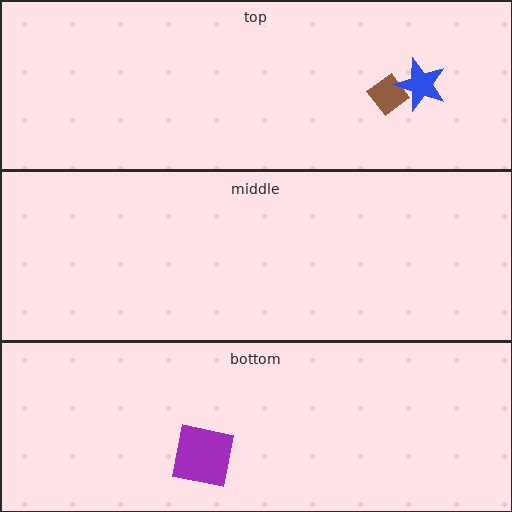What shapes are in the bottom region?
The purple square.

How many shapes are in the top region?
2.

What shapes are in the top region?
The brown diamond, the blue star.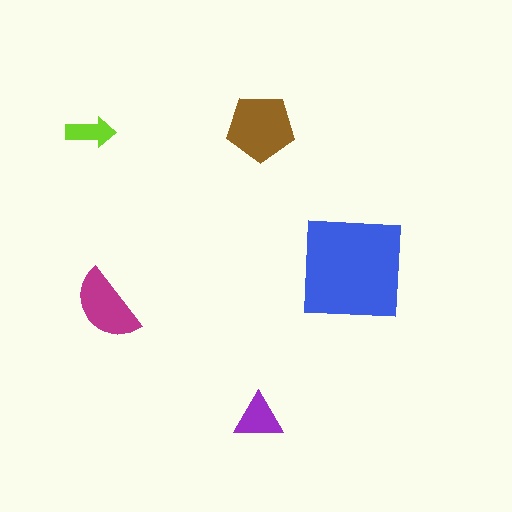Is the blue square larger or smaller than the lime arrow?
Larger.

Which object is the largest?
The blue square.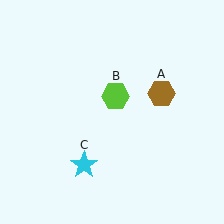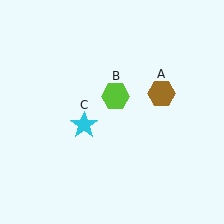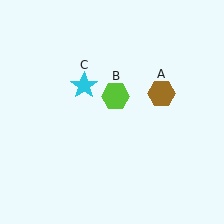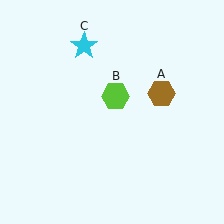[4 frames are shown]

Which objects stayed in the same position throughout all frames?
Brown hexagon (object A) and lime hexagon (object B) remained stationary.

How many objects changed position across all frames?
1 object changed position: cyan star (object C).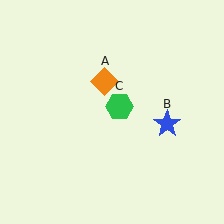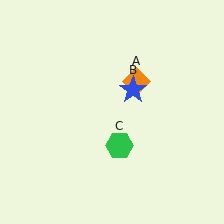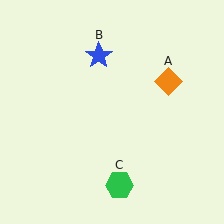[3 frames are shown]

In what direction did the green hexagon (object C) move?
The green hexagon (object C) moved down.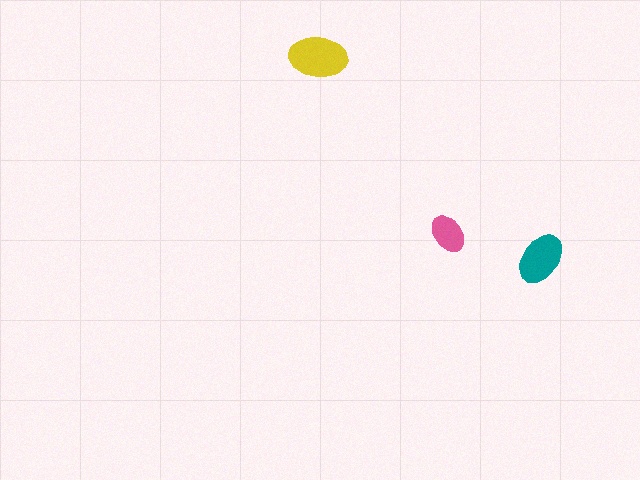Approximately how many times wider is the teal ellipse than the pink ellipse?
About 1.5 times wider.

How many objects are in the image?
There are 3 objects in the image.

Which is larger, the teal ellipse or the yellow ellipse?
The yellow one.